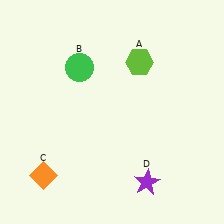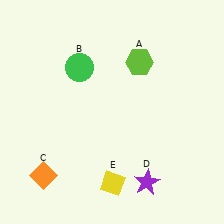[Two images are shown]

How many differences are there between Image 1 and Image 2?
There is 1 difference between the two images.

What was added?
A yellow diamond (E) was added in Image 2.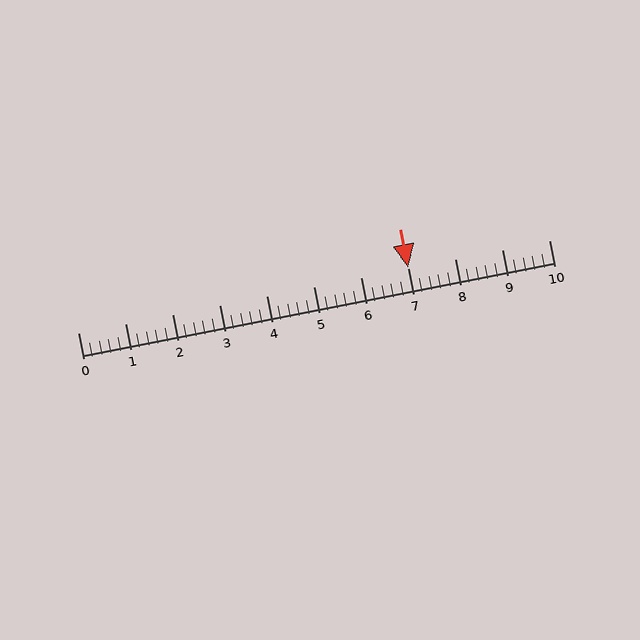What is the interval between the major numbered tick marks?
The major tick marks are spaced 1 units apart.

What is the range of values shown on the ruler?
The ruler shows values from 0 to 10.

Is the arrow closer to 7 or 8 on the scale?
The arrow is closer to 7.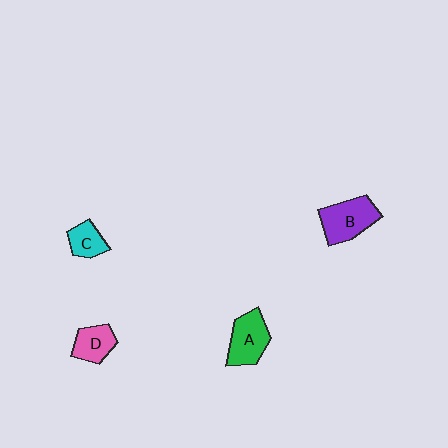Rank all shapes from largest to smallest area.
From largest to smallest: B (purple), A (green), D (pink), C (cyan).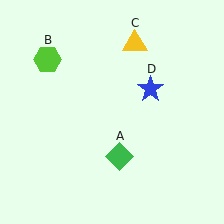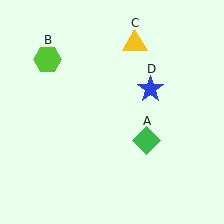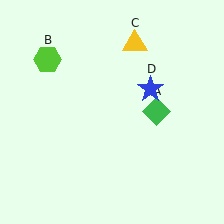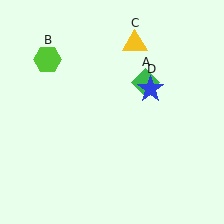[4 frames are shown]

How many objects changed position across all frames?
1 object changed position: green diamond (object A).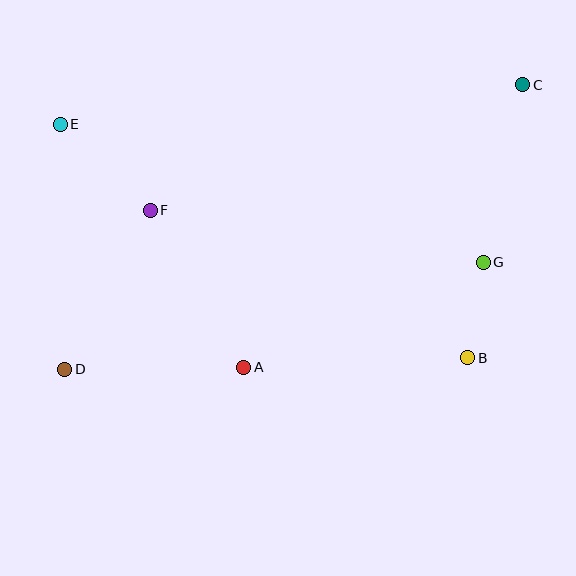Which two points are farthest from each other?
Points C and D are farthest from each other.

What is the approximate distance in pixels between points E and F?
The distance between E and F is approximately 125 pixels.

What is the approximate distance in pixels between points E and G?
The distance between E and G is approximately 445 pixels.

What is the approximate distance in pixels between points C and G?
The distance between C and G is approximately 181 pixels.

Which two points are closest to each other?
Points B and G are closest to each other.